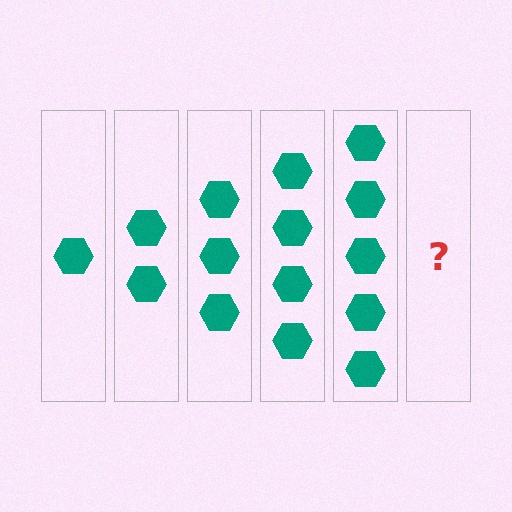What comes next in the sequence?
The next element should be 6 hexagons.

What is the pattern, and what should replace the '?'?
The pattern is that each step adds one more hexagon. The '?' should be 6 hexagons.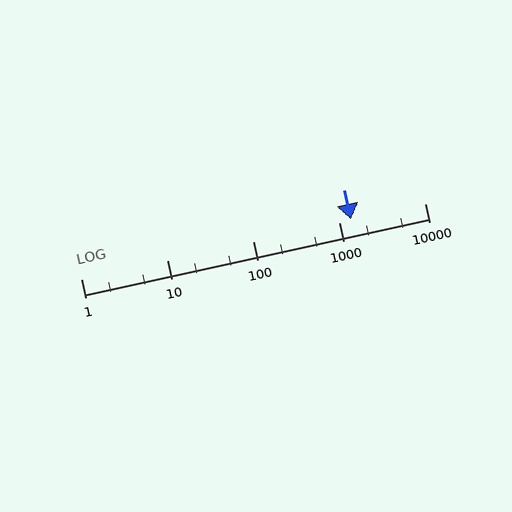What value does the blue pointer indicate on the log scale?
The pointer indicates approximately 1400.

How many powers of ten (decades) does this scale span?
The scale spans 4 decades, from 1 to 10000.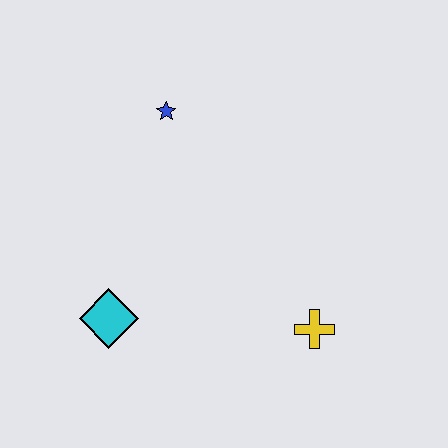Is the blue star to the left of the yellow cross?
Yes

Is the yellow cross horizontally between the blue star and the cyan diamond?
No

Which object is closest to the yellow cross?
The cyan diamond is closest to the yellow cross.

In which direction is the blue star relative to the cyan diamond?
The blue star is above the cyan diamond.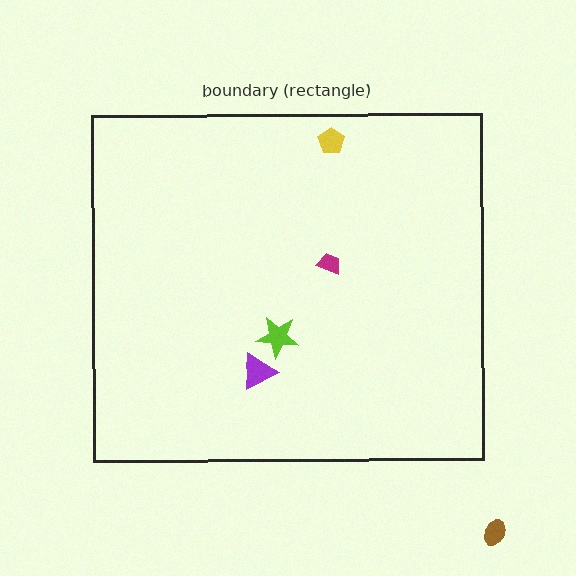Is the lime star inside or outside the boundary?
Inside.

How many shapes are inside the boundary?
4 inside, 1 outside.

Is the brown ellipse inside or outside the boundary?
Outside.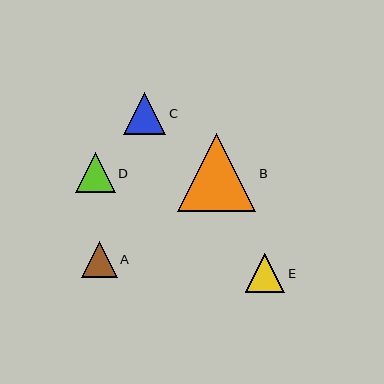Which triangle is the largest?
Triangle B is the largest with a size of approximately 78 pixels.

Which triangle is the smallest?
Triangle A is the smallest with a size of approximately 36 pixels.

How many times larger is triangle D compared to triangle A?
Triangle D is approximately 1.1 times the size of triangle A.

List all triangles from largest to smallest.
From largest to smallest: B, C, D, E, A.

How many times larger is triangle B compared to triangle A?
Triangle B is approximately 2.2 times the size of triangle A.